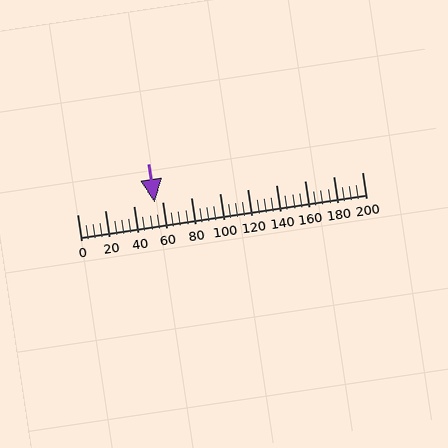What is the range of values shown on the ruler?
The ruler shows values from 0 to 200.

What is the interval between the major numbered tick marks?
The major tick marks are spaced 20 units apart.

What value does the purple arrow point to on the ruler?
The purple arrow points to approximately 54.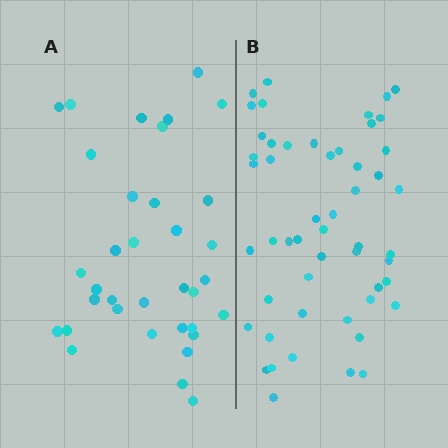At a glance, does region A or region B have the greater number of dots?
Region B (the right region) has more dots.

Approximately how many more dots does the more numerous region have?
Region B has approximately 15 more dots than region A.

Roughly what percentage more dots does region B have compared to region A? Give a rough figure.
About 50% more.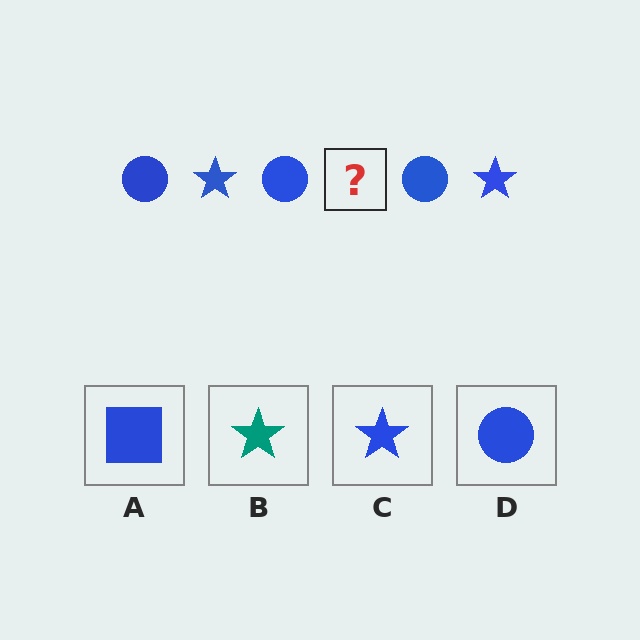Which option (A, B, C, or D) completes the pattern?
C.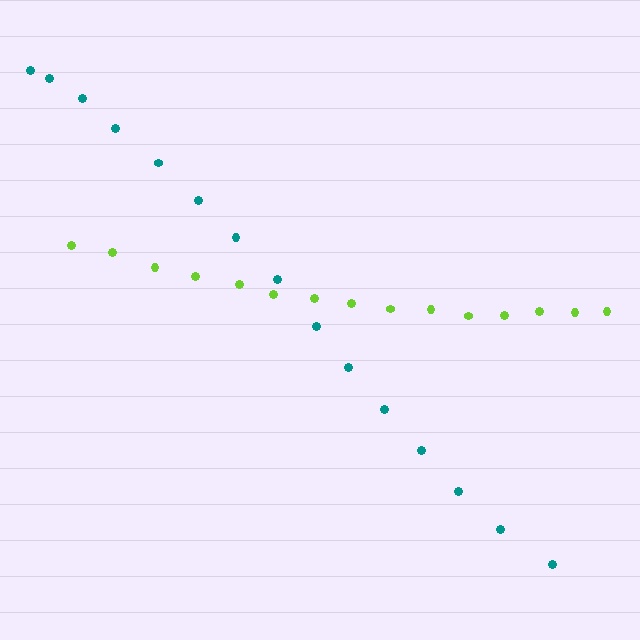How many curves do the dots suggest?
There are 2 distinct paths.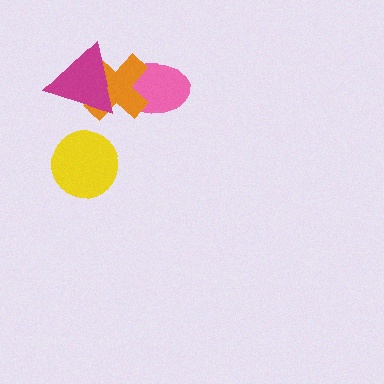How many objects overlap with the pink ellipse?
2 objects overlap with the pink ellipse.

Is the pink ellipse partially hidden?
Yes, it is partially covered by another shape.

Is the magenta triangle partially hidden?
No, no other shape covers it.